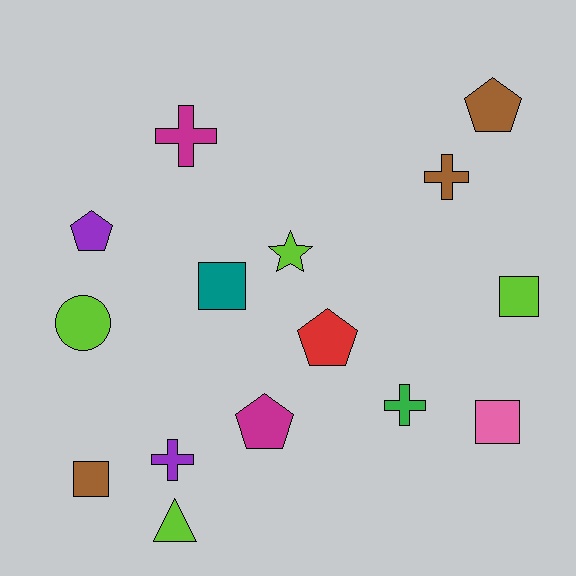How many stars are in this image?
There is 1 star.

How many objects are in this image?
There are 15 objects.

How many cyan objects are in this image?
There are no cyan objects.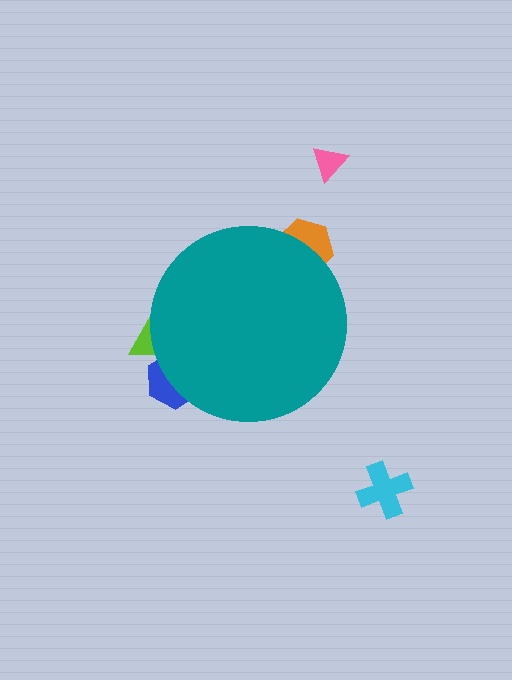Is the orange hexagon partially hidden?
Yes, the orange hexagon is partially hidden behind the teal circle.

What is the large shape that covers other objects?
A teal circle.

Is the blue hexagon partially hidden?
Yes, the blue hexagon is partially hidden behind the teal circle.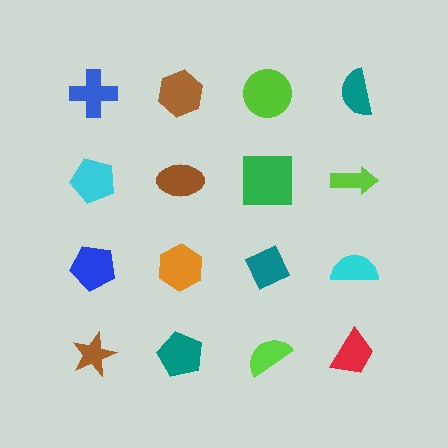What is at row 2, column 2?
A brown ellipse.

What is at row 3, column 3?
A teal diamond.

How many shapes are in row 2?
4 shapes.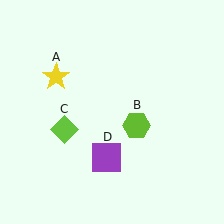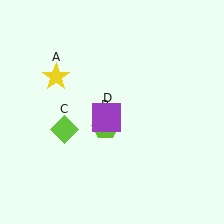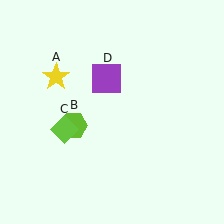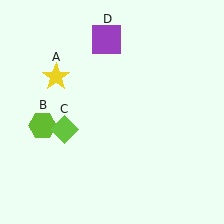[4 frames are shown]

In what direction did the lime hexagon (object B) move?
The lime hexagon (object B) moved left.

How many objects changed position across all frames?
2 objects changed position: lime hexagon (object B), purple square (object D).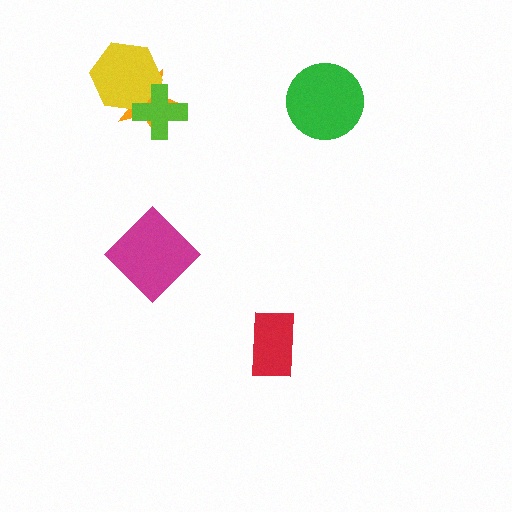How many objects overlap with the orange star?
2 objects overlap with the orange star.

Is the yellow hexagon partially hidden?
Yes, it is partially covered by another shape.